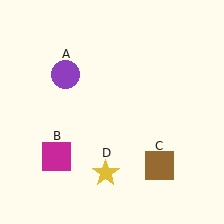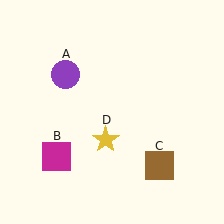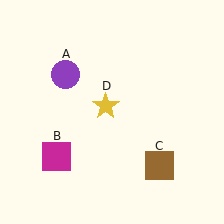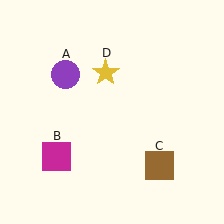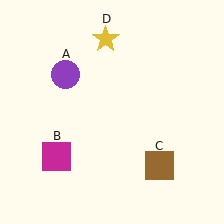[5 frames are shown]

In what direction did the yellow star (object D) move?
The yellow star (object D) moved up.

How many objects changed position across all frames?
1 object changed position: yellow star (object D).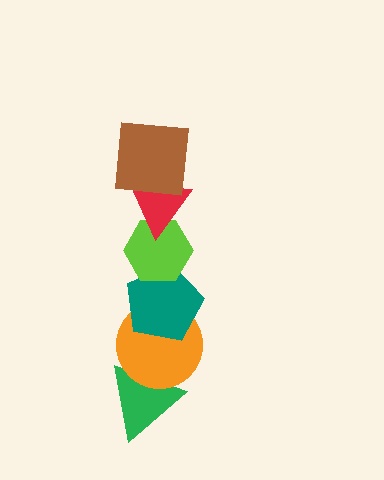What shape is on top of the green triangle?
The orange circle is on top of the green triangle.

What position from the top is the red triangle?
The red triangle is 2nd from the top.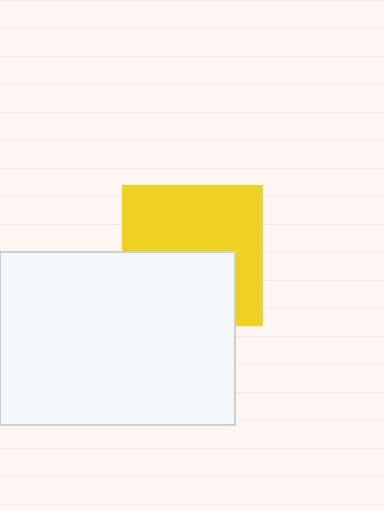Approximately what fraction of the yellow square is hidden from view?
Roughly 42% of the yellow square is hidden behind the white rectangle.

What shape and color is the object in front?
The object in front is a white rectangle.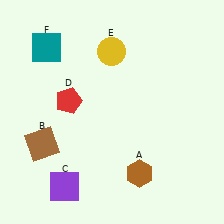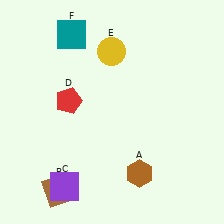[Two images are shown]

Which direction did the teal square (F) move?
The teal square (F) moved right.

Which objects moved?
The objects that moved are: the brown square (B), the teal square (F).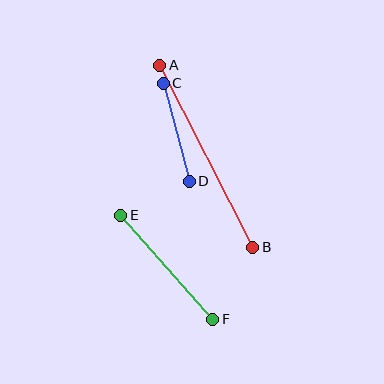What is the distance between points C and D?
The distance is approximately 101 pixels.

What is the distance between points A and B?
The distance is approximately 204 pixels.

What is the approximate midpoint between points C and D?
The midpoint is at approximately (176, 132) pixels.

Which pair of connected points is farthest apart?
Points A and B are farthest apart.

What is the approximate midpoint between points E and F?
The midpoint is at approximately (167, 267) pixels.